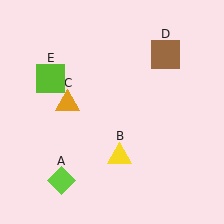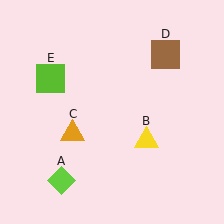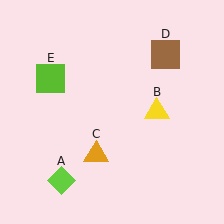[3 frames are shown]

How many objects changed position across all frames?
2 objects changed position: yellow triangle (object B), orange triangle (object C).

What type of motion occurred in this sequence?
The yellow triangle (object B), orange triangle (object C) rotated counterclockwise around the center of the scene.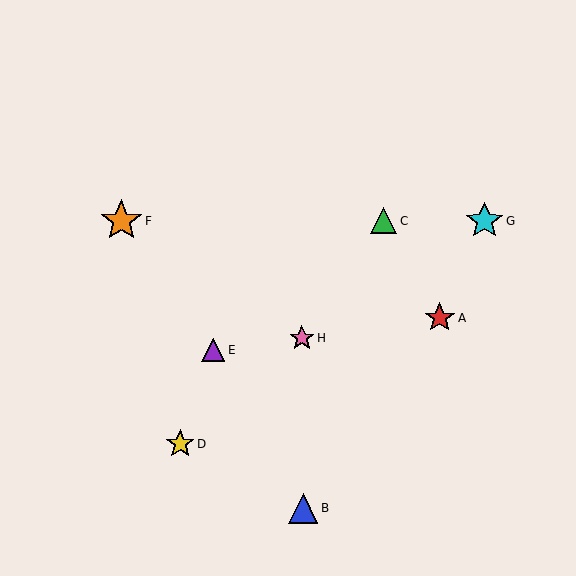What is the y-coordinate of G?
Object G is at y≈221.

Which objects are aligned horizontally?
Objects C, F, G are aligned horizontally.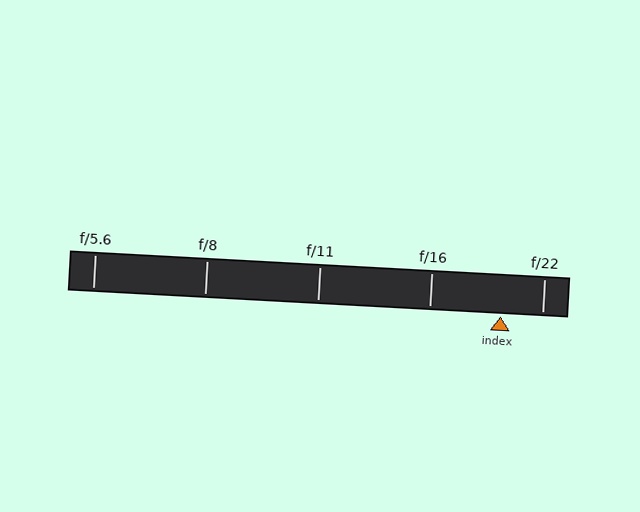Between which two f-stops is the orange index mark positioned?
The index mark is between f/16 and f/22.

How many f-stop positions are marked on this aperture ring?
There are 5 f-stop positions marked.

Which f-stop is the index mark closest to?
The index mark is closest to f/22.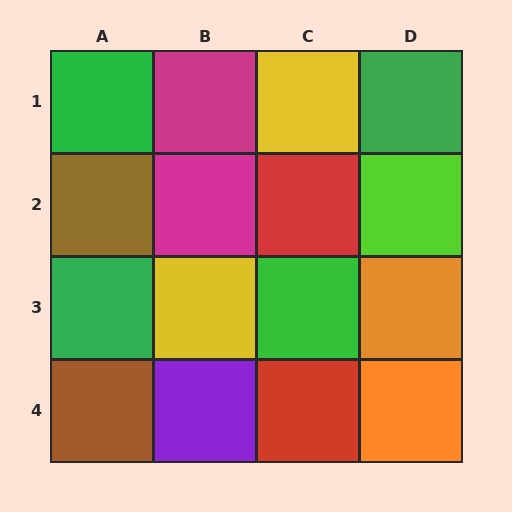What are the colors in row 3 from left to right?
Green, yellow, green, orange.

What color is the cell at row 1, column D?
Green.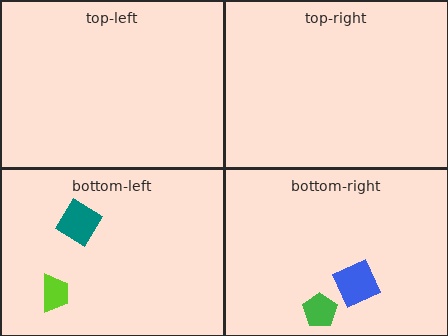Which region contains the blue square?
The bottom-right region.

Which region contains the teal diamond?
The bottom-left region.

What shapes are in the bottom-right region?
The green pentagon, the blue square.